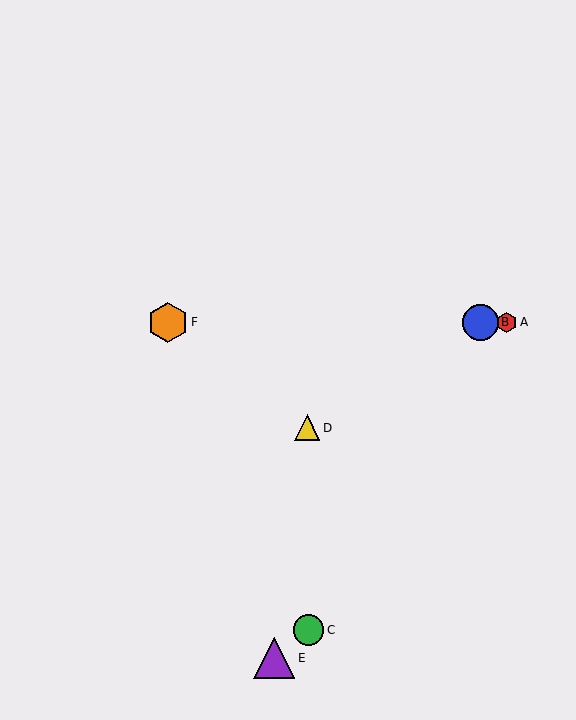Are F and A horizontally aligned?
Yes, both are at y≈322.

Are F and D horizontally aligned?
No, F is at y≈322 and D is at y≈428.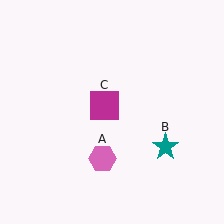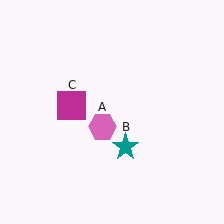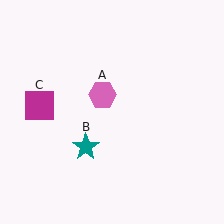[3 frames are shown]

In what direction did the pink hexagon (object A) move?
The pink hexagon (object A) moved up.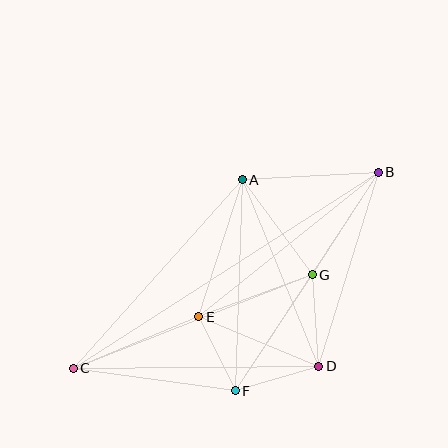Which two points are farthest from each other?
Points B and C are farthest from each other.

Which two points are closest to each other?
Points E and F are closest to each other.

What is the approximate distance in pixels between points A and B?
The distance between A and B is approximately 136 pixels.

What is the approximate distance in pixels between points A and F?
The distance between A and F is approximately 211 pixels.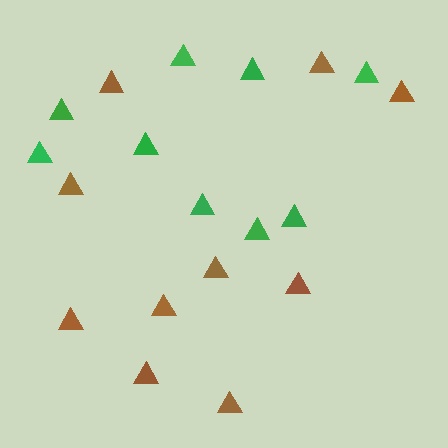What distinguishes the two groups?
There are 2 groups: one group of brown triangles (10) and one group of green triangles (9).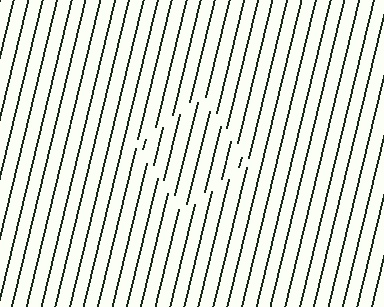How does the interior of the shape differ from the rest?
The interior of the shape contains the same grating, shifted by half a period — the contour is defined by the phase discontinuity where line-ends from the inner and outer gratings abut.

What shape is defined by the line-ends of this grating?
An illusory square. The interior of the shape contains the same grating, shifted by half a period — the contour is defined by the phase discontinuity where line-ends from the inner and outer gratings abut.